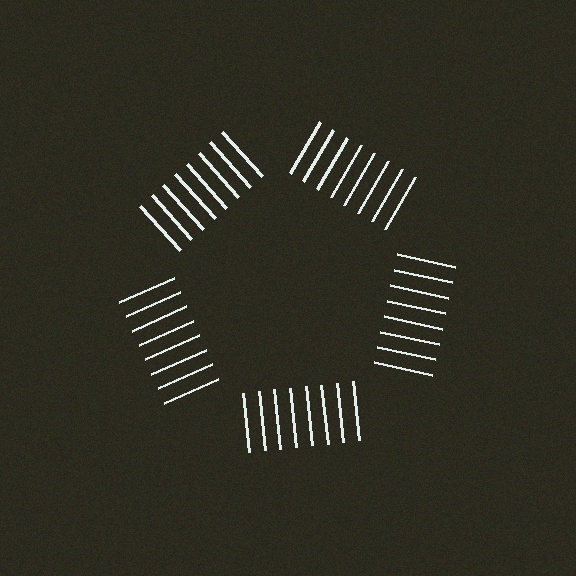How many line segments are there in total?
40 — 8 along each of the 5 edges.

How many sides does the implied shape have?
5 sides — the line-ends trace a pentagon.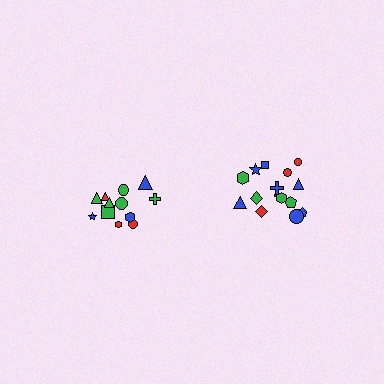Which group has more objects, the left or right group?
The right group.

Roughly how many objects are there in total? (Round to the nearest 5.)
Roughly 25 objects in total.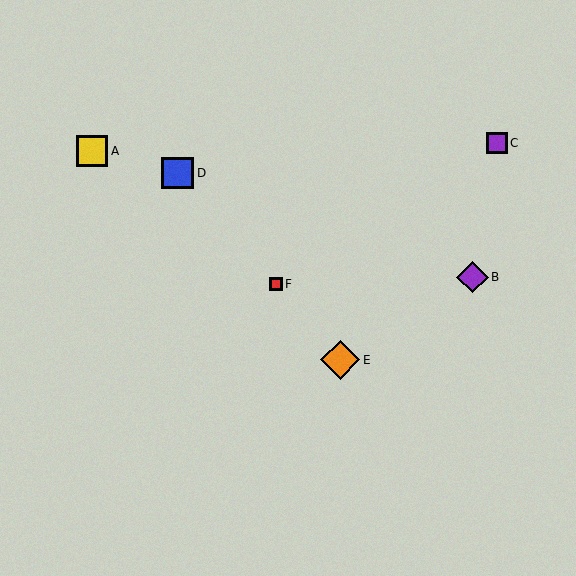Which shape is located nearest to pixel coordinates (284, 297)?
The red square (labeled F) at (276, 284) is nearest to that location.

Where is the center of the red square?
The center of the red square is at (276, 284).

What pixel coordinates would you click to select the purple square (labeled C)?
Click at (497, 143) to select the purple square C.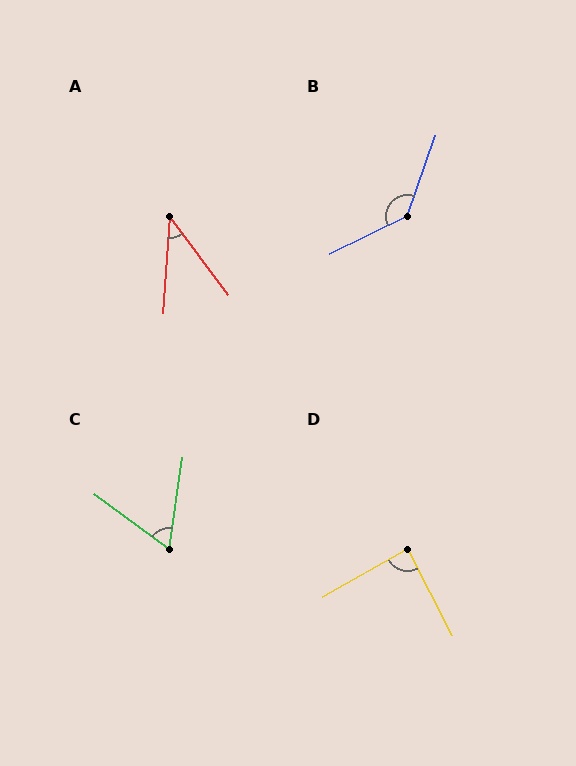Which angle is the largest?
B, at approximately 135 degrees.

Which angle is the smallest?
A, at approximately 40 degrees.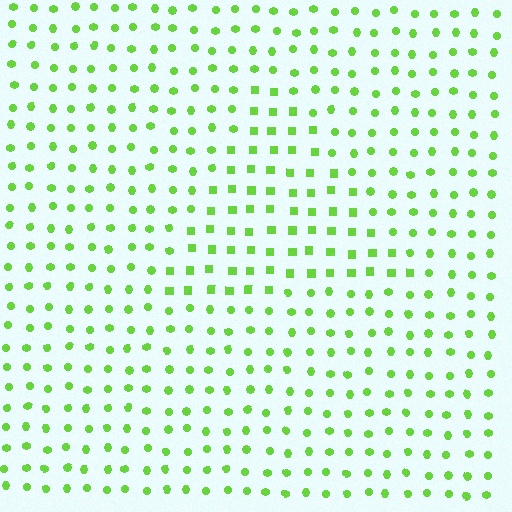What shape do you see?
I see a triangle.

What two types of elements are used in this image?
The image uses squares inside the triangle region and circles outside it.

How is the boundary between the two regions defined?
The boundary is defined by a change in element shape: squares inside vs. circles outside. All elements share the same color and spacing.